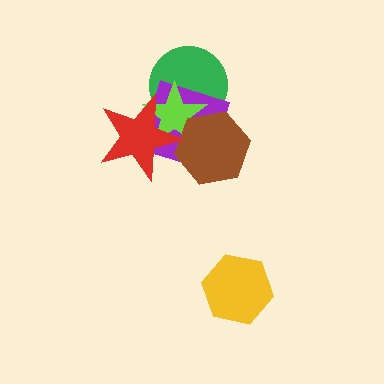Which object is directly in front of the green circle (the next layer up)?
The purple square is directly in front of the green circle.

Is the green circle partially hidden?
Yes, it is partially covered by another shape.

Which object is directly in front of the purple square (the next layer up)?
The lime star is directly in front of the purple square.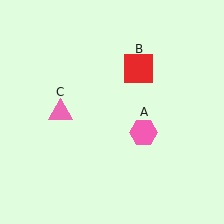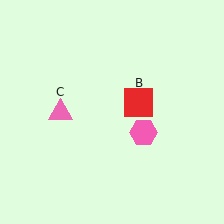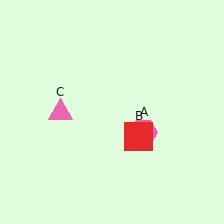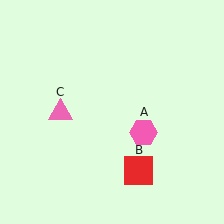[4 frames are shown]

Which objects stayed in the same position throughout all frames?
Pink hexagon (object A) and pink triangle (object C) remained stationary.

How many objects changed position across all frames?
1 object changed position: red square (object B).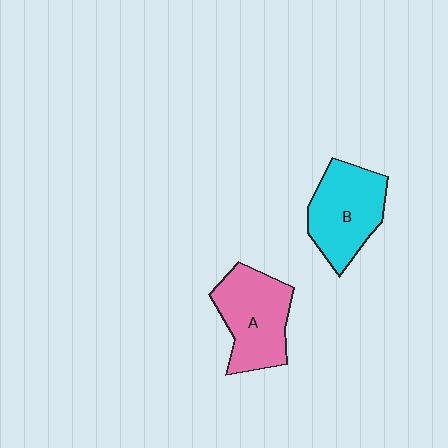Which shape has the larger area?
Shape A (pink).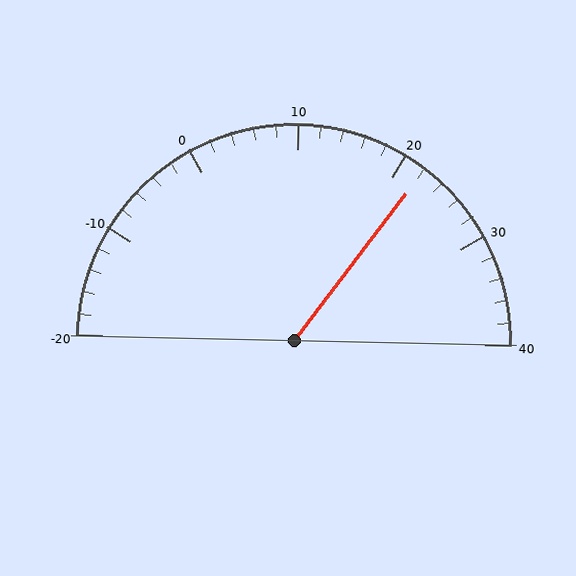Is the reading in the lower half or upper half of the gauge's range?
The reading is in the upper half of the range (-20 to 40).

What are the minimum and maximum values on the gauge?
The gauge ranges from -20 to 40.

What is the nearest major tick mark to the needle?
The nearest major tick mark is 20.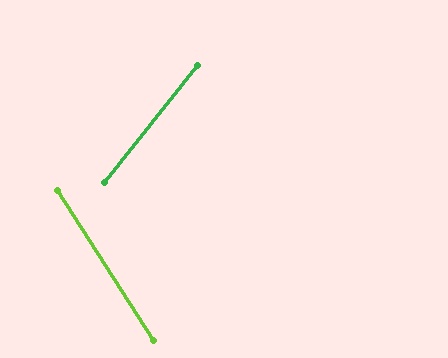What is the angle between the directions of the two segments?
Approximately 71 degrees.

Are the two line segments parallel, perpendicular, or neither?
Neither parallel nor perpendicular — they differ by about 71°.